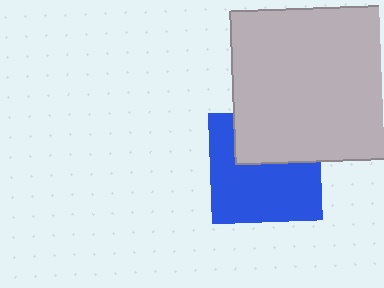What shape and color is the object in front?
The object in front is a light gray square.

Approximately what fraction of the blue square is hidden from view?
Roughly 38% of the blue square is hidden behind the light gray square.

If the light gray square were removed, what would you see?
You would see the complete blue square.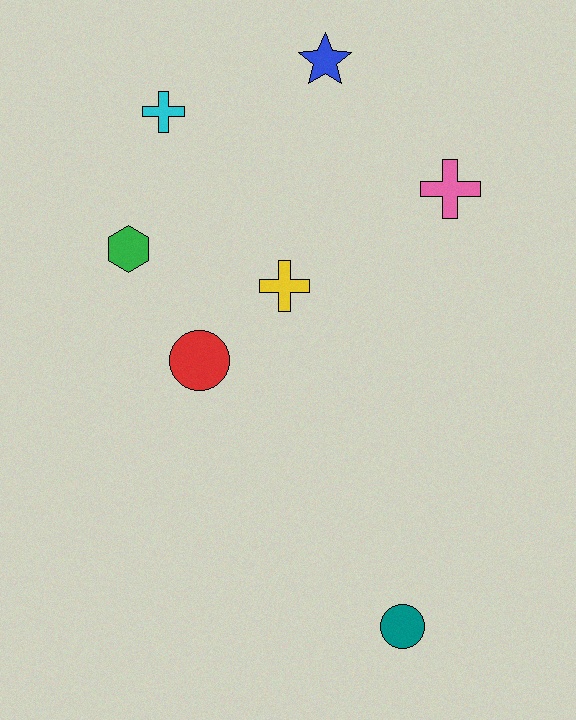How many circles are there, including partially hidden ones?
There are 2 circles.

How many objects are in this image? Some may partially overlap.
There are 7 objects.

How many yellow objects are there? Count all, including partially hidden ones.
There is 1 yellow object.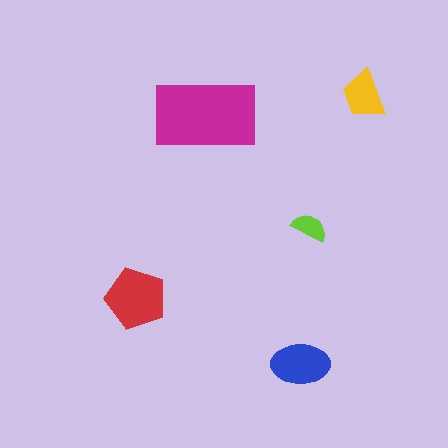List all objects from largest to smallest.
The magenta rectangle, the red pentagon, the blue ellipse, the yellow trapezoid, the lime semicircle.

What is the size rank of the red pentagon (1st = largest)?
2nd.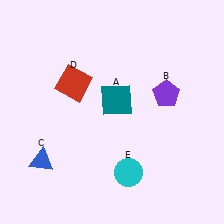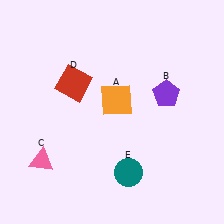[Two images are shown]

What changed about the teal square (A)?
In Image 1, A is teal. In Image 2, it changed to orange.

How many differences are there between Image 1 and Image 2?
There are 3 differences between the two images.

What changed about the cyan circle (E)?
In Image 1, E is cyan. In Image 2, it changed to teal.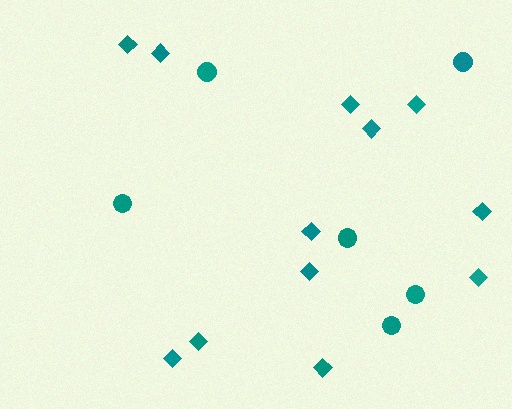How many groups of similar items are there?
There are 2 groups: one group of circles (6) and one group of diamonds (12).